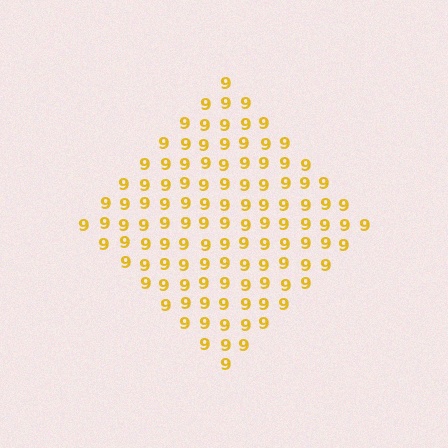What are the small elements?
The small elements are digit 9's.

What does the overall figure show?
The overall figure shows a diamond.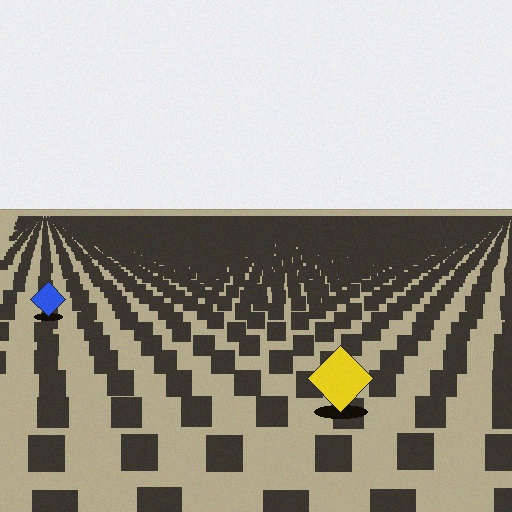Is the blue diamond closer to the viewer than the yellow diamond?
No. The yellow diamond is closer — you can tell from the texture gradient: the ground texture is coarser near it.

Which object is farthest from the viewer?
The blue diamond is farthest from the viewer. It appears smaller and the ground texture around it is denser.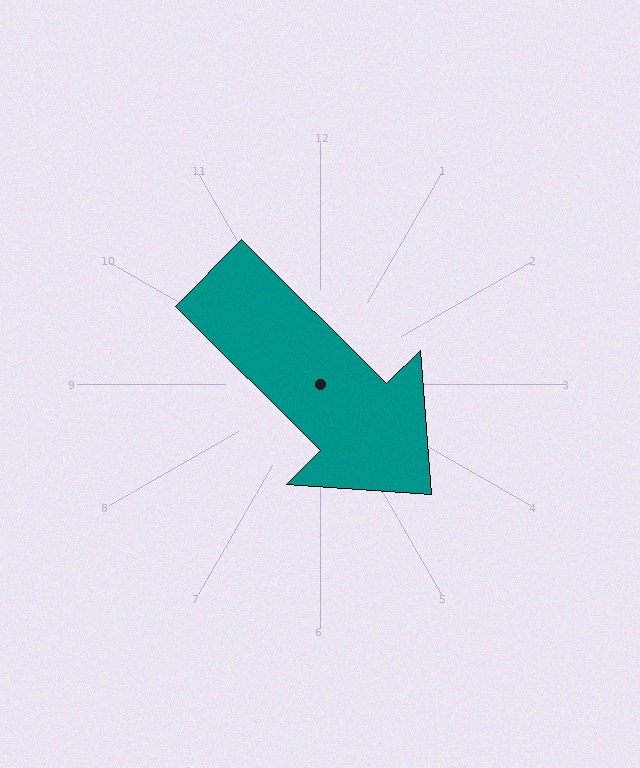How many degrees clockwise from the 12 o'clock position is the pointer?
Approximately 135 degrees.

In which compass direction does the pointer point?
Southeast.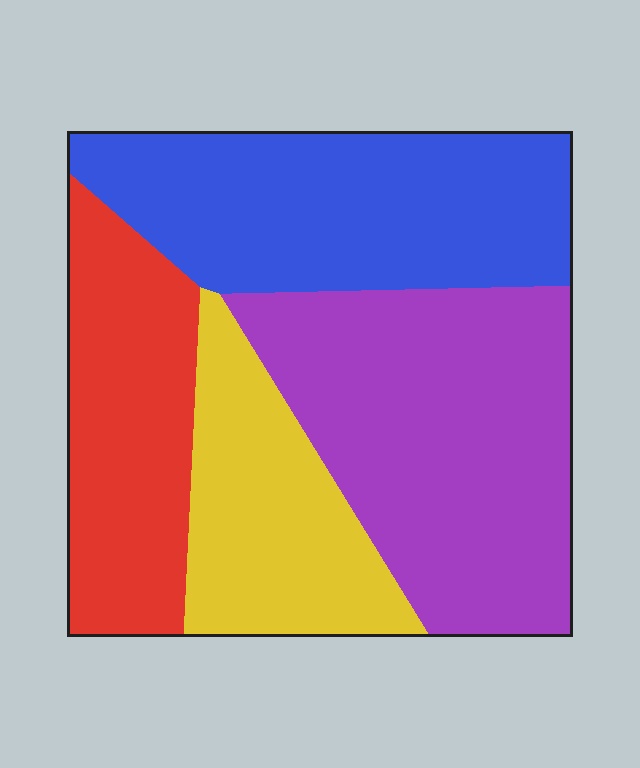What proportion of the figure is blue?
Blue covers about 30% of the figure.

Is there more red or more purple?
Purple.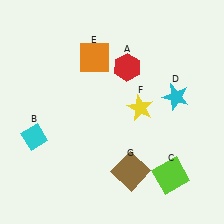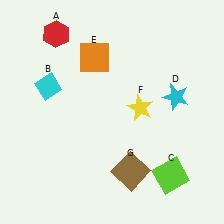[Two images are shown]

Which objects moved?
The objects that moved are: the red hexagon (A), the cyan diamond (B).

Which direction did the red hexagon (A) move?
The red hexagon (A) moved left.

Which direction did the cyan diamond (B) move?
The cyan diamond (B) moved up.